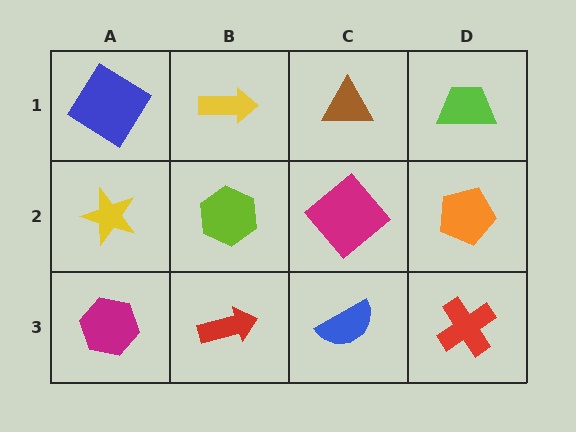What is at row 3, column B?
A red arrow.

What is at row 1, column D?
A lime trapezoid.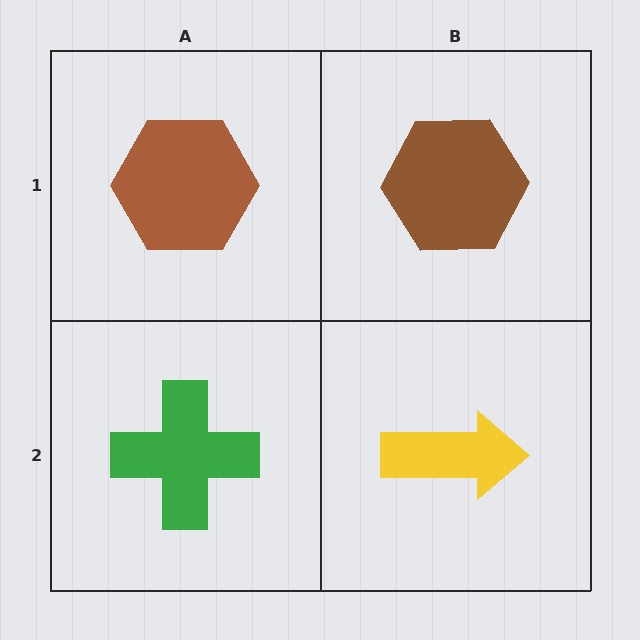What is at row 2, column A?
A green cross.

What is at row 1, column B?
A brown hexagon.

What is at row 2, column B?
A yellow arrow.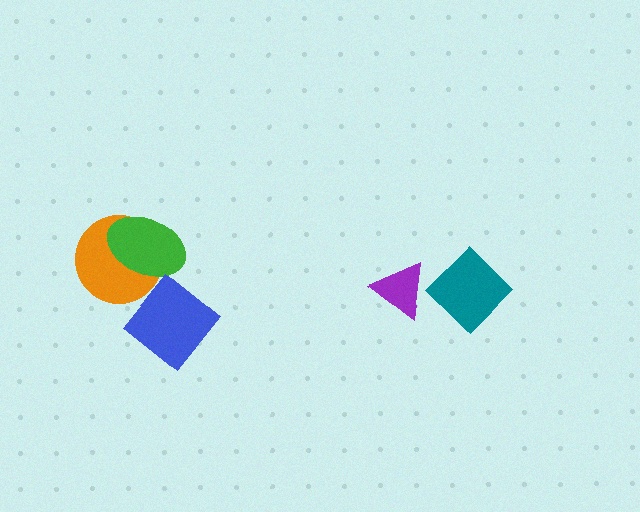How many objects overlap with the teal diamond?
1 object overlaps with the teal diamond.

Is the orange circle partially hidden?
Yes, it is partially covered by another shape.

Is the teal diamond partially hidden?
Yes, it is partially covered by another shape.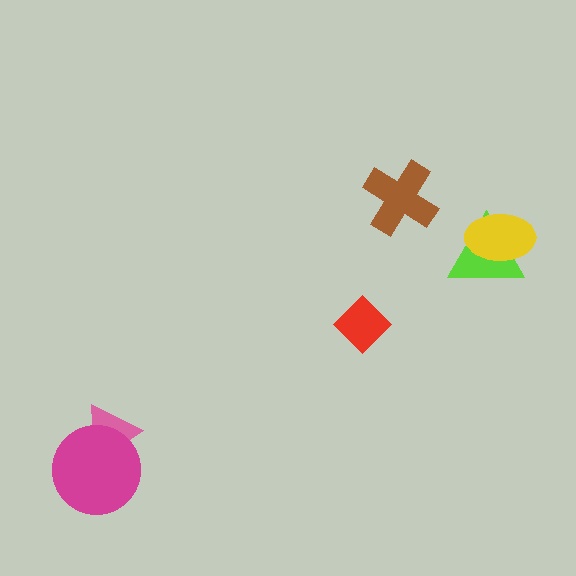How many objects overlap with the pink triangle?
1 object overlaps with the pink triangle.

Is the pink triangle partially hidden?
Yes, it is partially covered by another shape.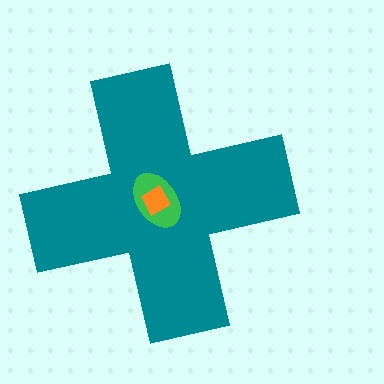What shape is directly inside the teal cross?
The green ellipse.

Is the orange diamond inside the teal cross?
Yes.